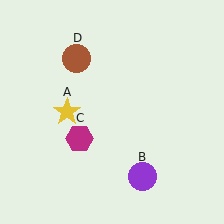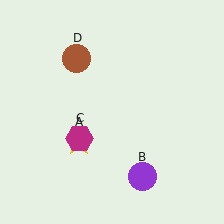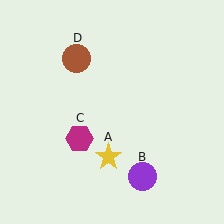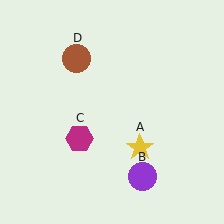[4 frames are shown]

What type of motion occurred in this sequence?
The yellow star (object A) rotated counterclockwise around the center of the scene.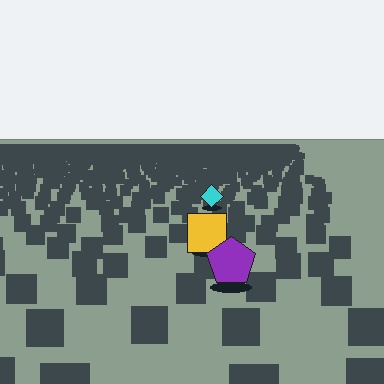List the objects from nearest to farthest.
From nearest to farthest: the purple pentagon, the yellow square, the cyan diamond.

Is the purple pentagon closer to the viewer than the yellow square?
Yes. The purple pentagon is closer — you can tell from the texture gradient: the ground texture is coarser near it.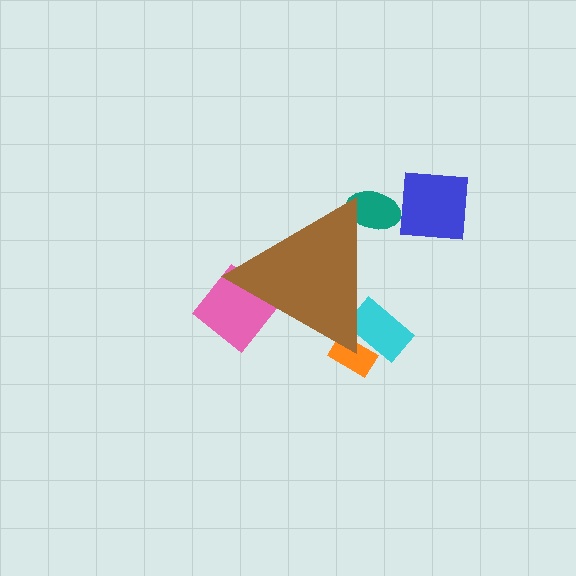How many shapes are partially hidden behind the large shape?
4 shapes are partially hidden.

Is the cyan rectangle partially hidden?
Yes, the cyan rectangle is partially hidden behind the brown triangle.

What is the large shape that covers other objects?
A brown triangle.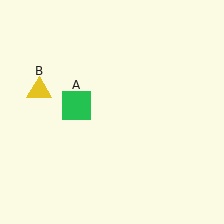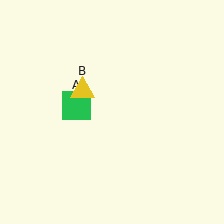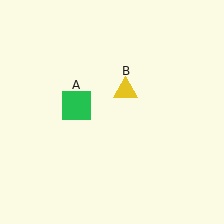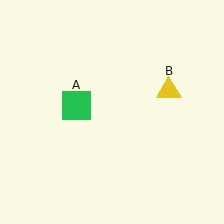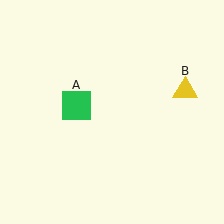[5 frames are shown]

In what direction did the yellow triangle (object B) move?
The yellow triangle (object B) moved right.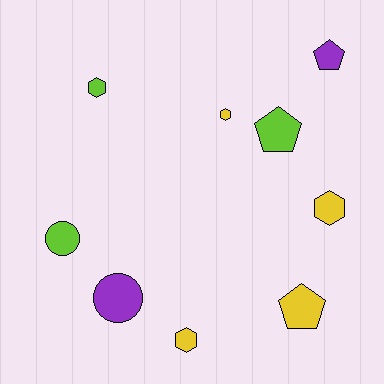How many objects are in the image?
There are 9 objects.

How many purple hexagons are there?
There are no purple hexagons.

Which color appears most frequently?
Yellow, with 4 objects.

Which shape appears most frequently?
Hexagon, with 4 objects.